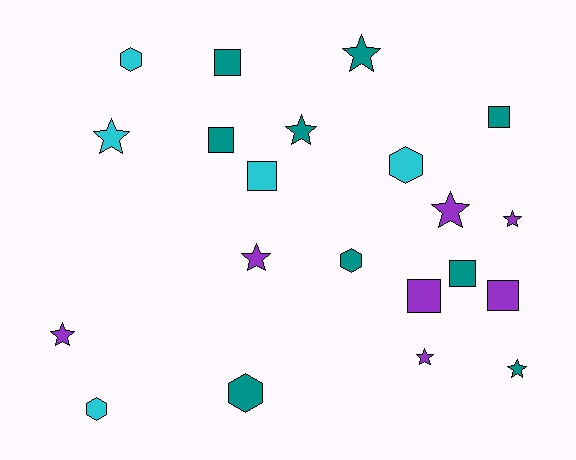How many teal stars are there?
There are 3 teal stars.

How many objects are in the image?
There are 21 objects.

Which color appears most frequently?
Teal, with 9 objects.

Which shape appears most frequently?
Star, with 9 objects.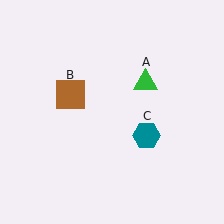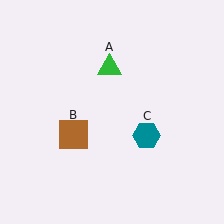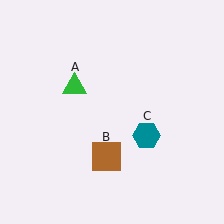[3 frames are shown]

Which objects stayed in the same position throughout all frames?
Teal hexagon (object C) remained stationary.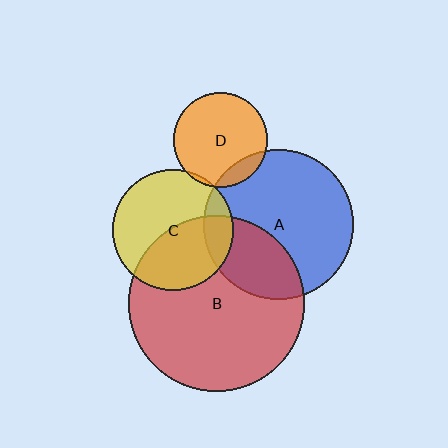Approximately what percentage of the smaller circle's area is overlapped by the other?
Approximately 15%.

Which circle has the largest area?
Circle B (red).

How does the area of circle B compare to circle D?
Approximately 3.5 times.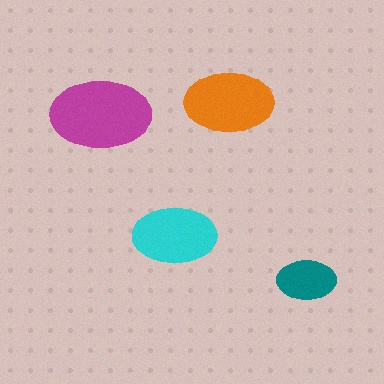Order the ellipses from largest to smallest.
the magenta one, the orange one, the cyan one, the teal one.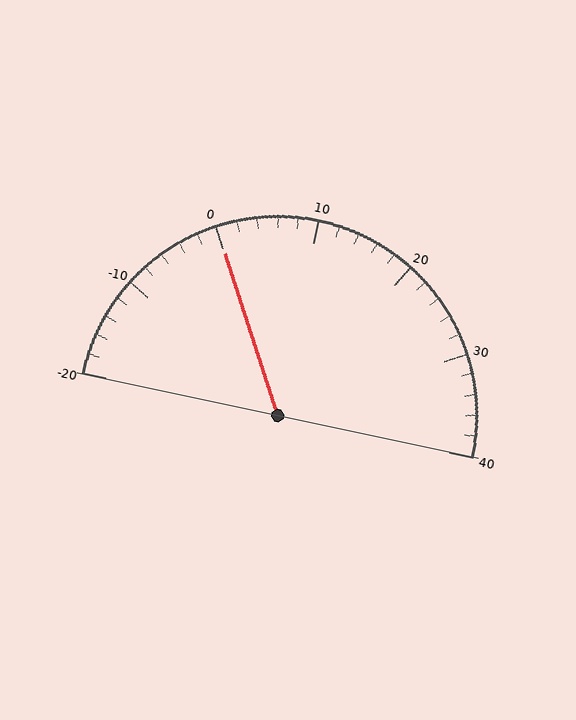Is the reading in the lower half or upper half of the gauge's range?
The reading is in the lower half of the range (-20 to 40).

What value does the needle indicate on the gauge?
The needle indicates approximately 0.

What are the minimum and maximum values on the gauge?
The gauge ranges from -20 to 40.